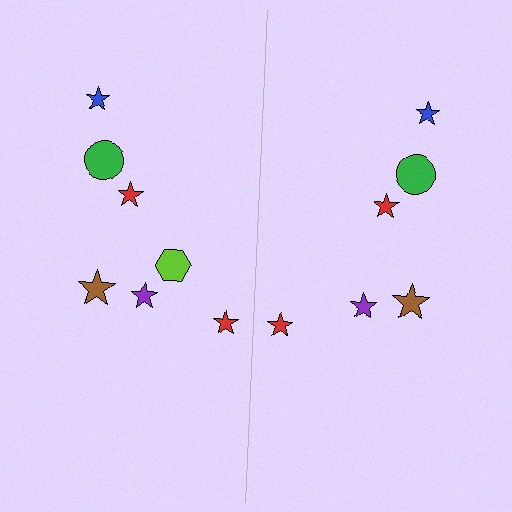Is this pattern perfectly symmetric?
No, the pattern is not perfectly symmetric. A lime hexagon is missing from the right side.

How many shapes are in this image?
There are 13 shapes in this image.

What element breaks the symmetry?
A lime hexagon is missing from the right side.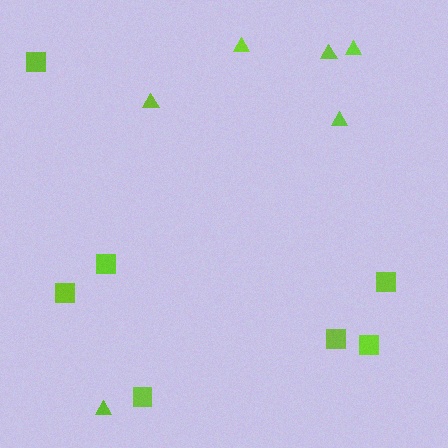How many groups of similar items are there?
There are 2 groups: one group of squares (7) and one group of triangles (6).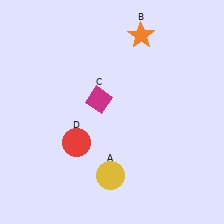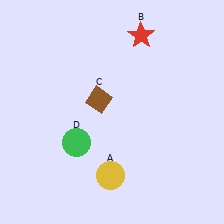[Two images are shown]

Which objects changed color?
B changed from orange to red. C changed from magenta to brown. D changed from red to green.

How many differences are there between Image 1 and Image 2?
There are 3 differences between the two images.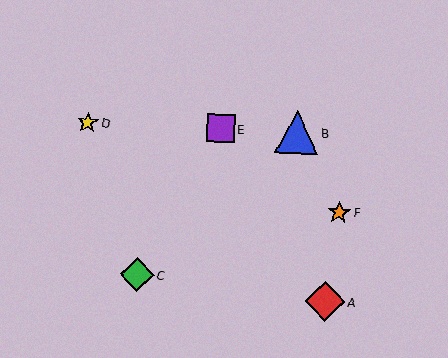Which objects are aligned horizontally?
Objects B, D, E are aligned horizontally.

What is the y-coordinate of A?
Object A is at y≈301.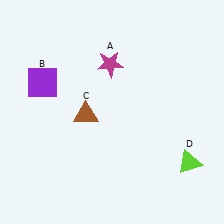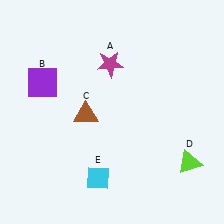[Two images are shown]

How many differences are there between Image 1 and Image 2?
There is 1 difference between the two images.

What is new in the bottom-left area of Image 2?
A cyan diamond (E) was added in the bottom-left area of Image 2.